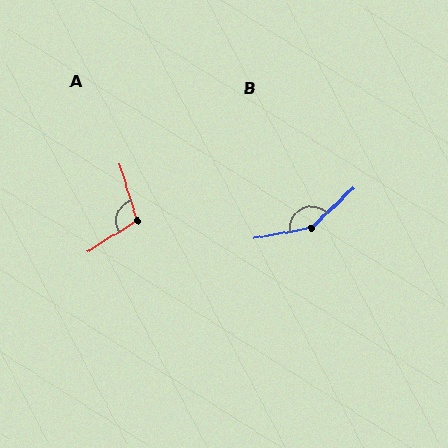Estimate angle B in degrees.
Approximately 146 degrees.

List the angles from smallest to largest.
A (105°), B (146°).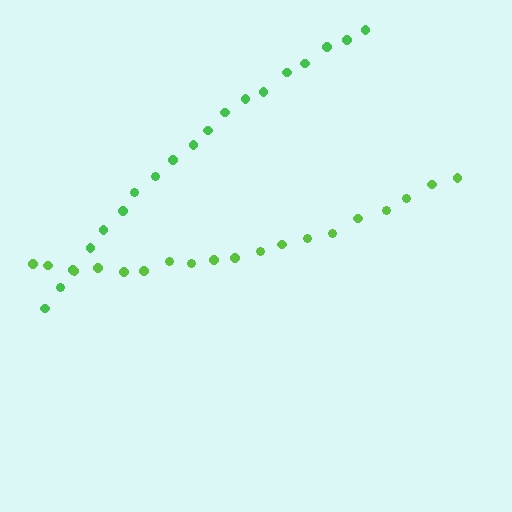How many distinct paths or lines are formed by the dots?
There are 2 distinct paths.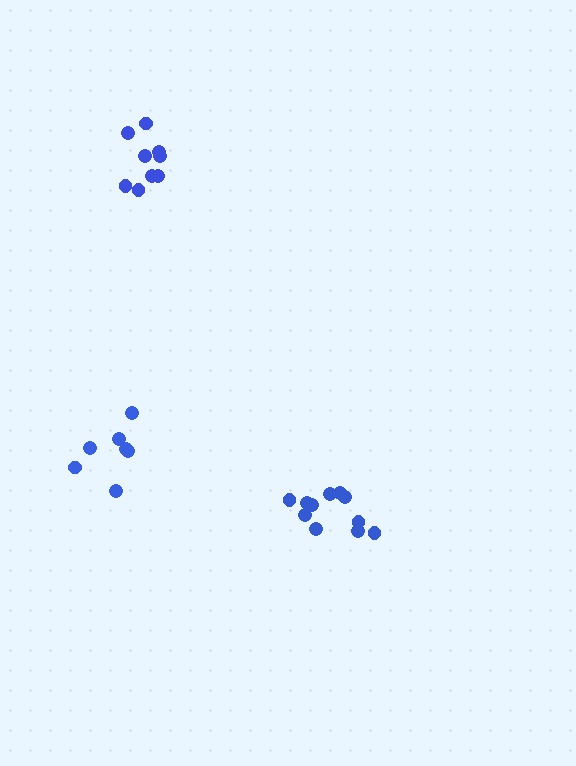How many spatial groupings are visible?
There are 3 spatial groupings.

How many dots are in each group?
Group 1: 7 dots, Group 2: 11 dots, Group 3: 9 dots (27 total).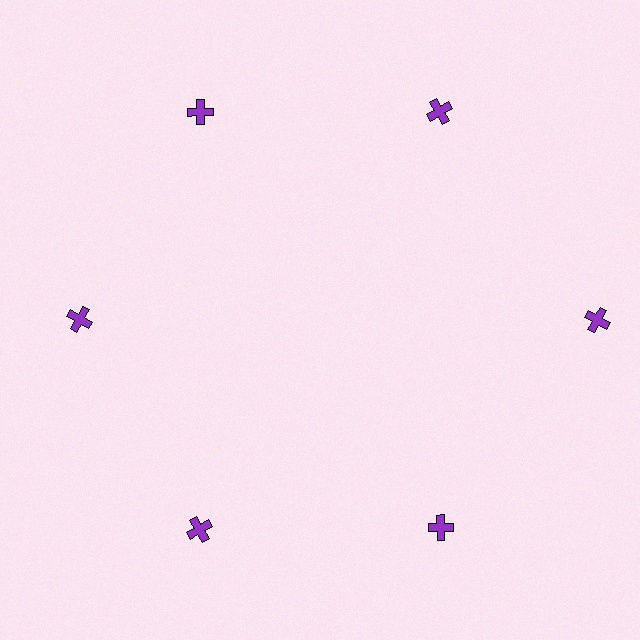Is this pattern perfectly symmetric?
No. The 6 purple crosses are arranged in a ring, but one element near the 3 o'clock position is pushed outward from the center, breaking the 6-fold rotational symmetry.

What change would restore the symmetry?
The symmetry would be restored by moving it inward, back onto the ring so that all 6 crosses sit at equal angles and equal distance from the center.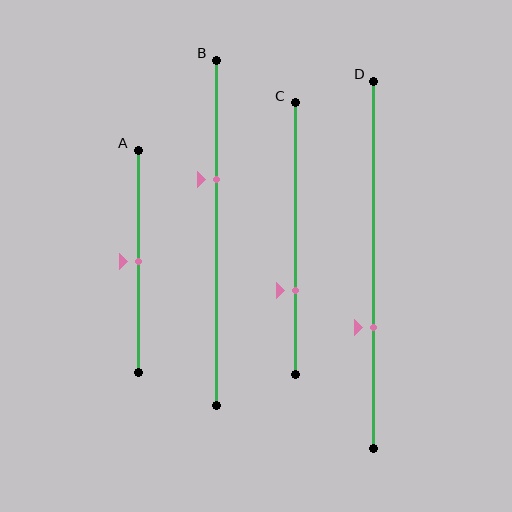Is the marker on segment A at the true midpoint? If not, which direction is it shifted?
Yes, the marker on segment A is at the true midpoint.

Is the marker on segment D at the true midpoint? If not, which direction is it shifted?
No, the marker on segment D is shifted downward by about 17% of the segment length.